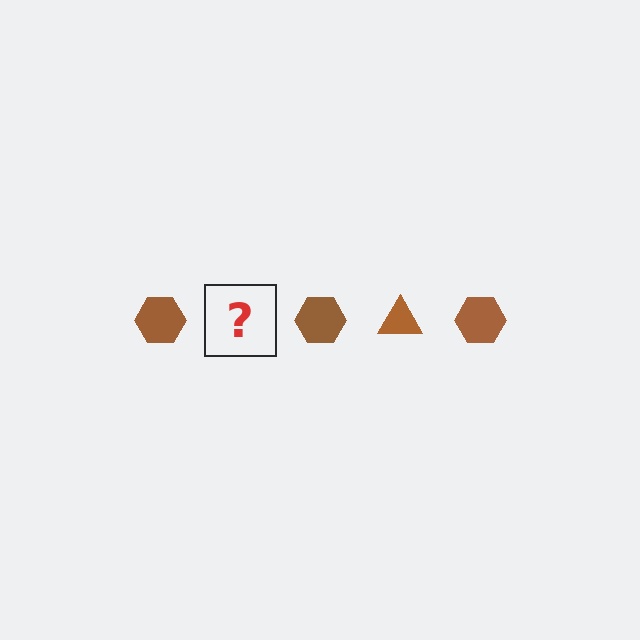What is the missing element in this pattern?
The missing element is a brown triangle.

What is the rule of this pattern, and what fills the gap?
The rule is that the pattern cycles through hexagon, triangle shapes in brown. The gap should be filled with a brown triangle.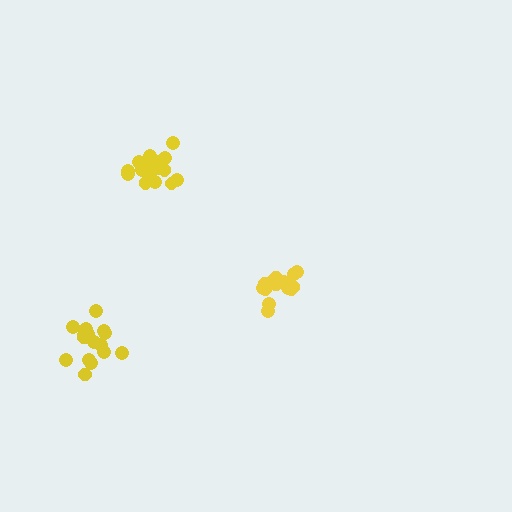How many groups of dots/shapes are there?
There are 3 groups.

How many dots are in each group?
Group 1: 16 dots, Group 2: 18 dots, Group 3: 16 dots (50 total).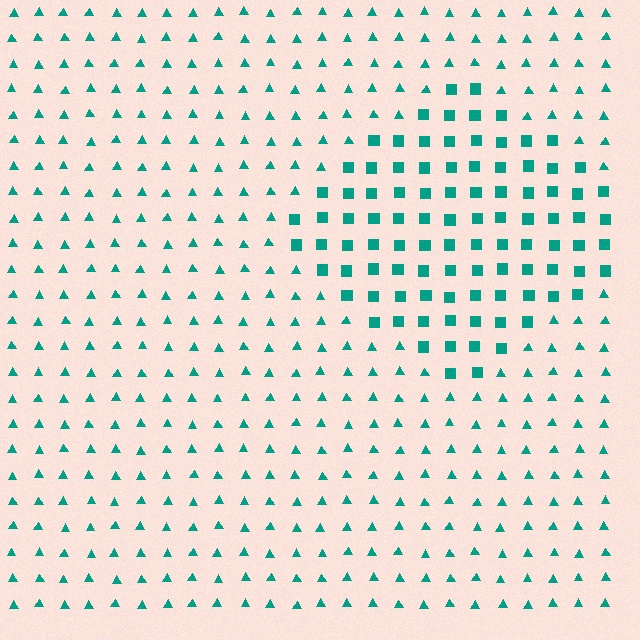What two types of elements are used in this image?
The image uses squares inside the diamond region and triangles outside it.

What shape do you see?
I see a diamond.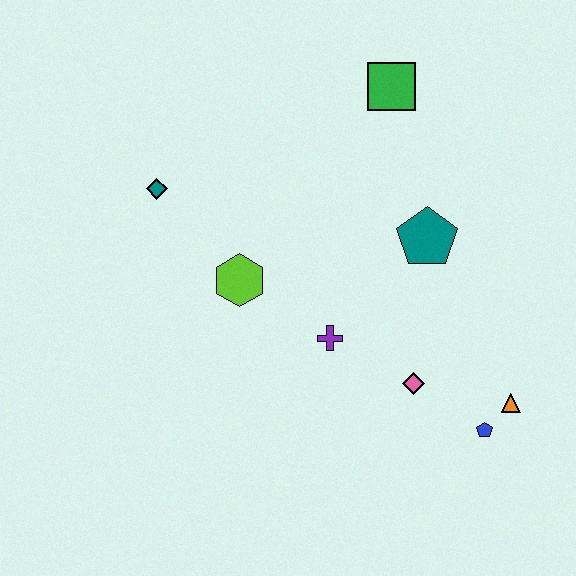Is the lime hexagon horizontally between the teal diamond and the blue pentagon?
Yes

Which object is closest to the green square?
The teal pentagon is closest to the green square.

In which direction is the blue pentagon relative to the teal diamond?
The blue pentagon is to the right of the teal diamond.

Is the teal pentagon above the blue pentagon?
Yes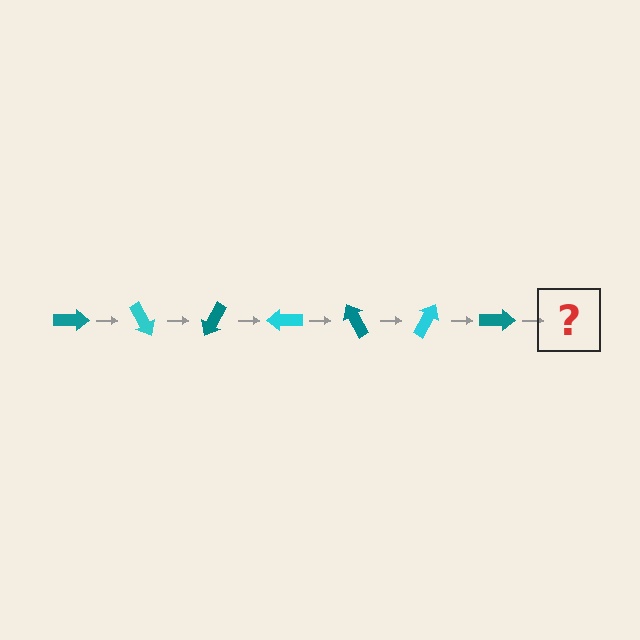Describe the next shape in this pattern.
It should be a cyan arrow, rotated 420 degrees from the start.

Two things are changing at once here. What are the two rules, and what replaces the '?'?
The two rules are that it rotates 60 degrees each step and the color cycles through teal and cyan. The '?' should be a cyan arrow, rotated 420 degrees from the start.